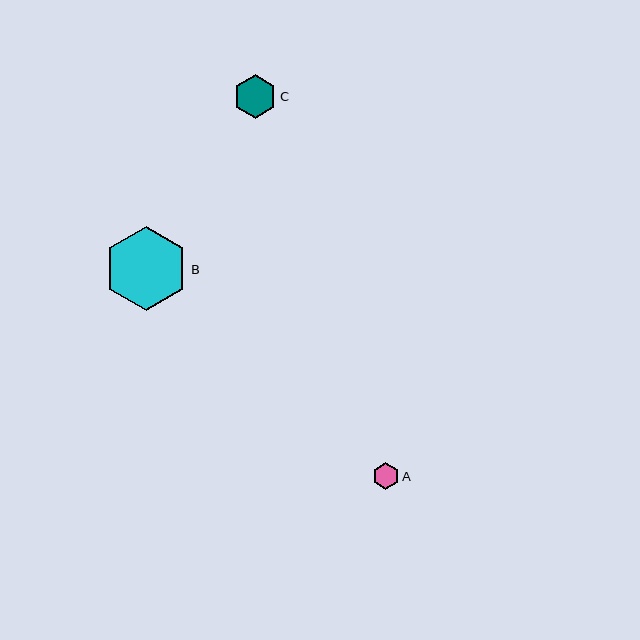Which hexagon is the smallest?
Hexagon A is the smallest with a size of approximately 26 pixels.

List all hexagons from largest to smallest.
From largest to smallest: B, C, A.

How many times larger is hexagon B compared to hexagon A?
Hexagon B is approximately 3.2 times the size of hexagon A.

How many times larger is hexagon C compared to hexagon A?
Hexagon C is approximately 1.7 times the size of hexagon A.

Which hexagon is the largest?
Hexagon B is the largest with a size of approximately 84 pixels.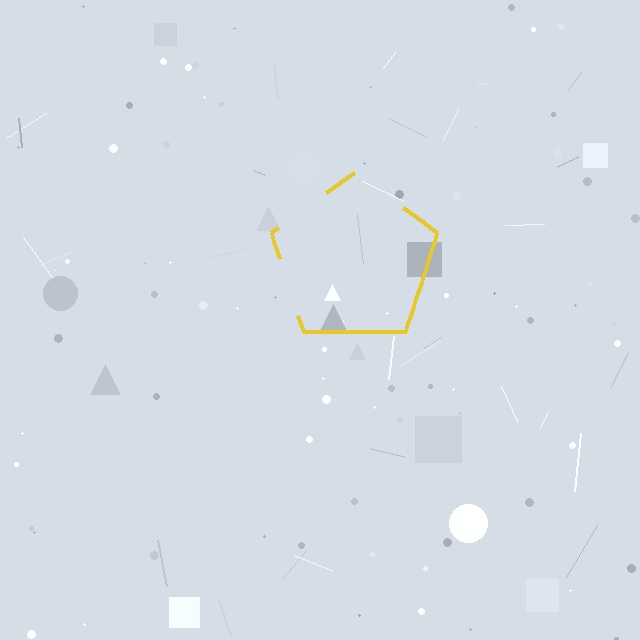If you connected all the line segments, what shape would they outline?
They would outline a pentagon.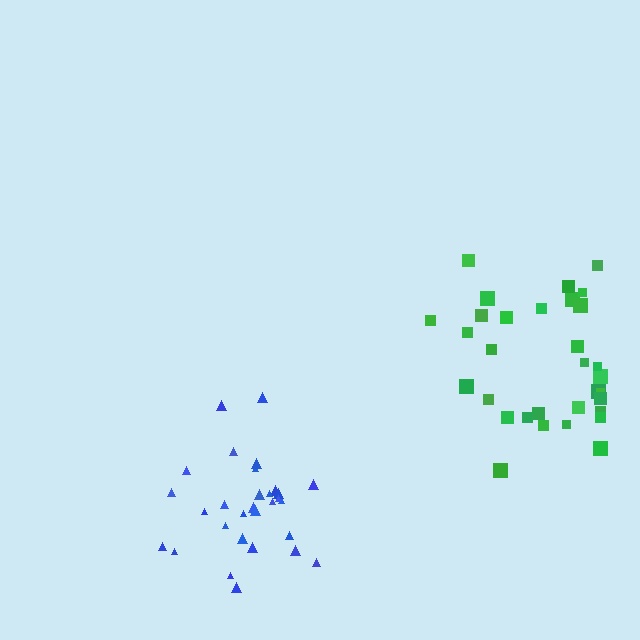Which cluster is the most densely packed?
Blue.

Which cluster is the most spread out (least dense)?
Green.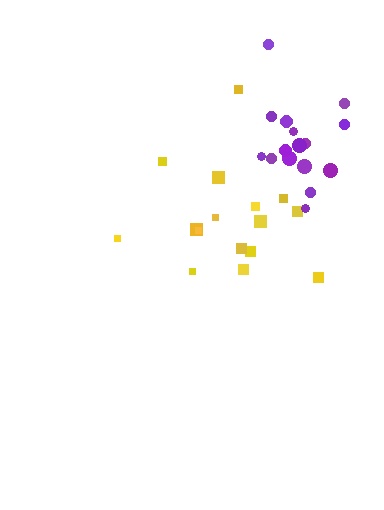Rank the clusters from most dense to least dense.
purple, yellow.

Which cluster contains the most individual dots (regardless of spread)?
Yellow (16).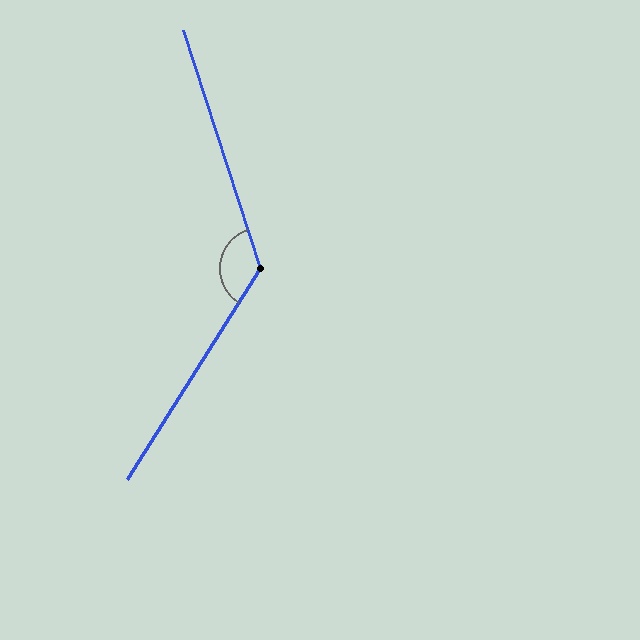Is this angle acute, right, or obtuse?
It is obtuse.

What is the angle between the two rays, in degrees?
Approximately 130 degrees.